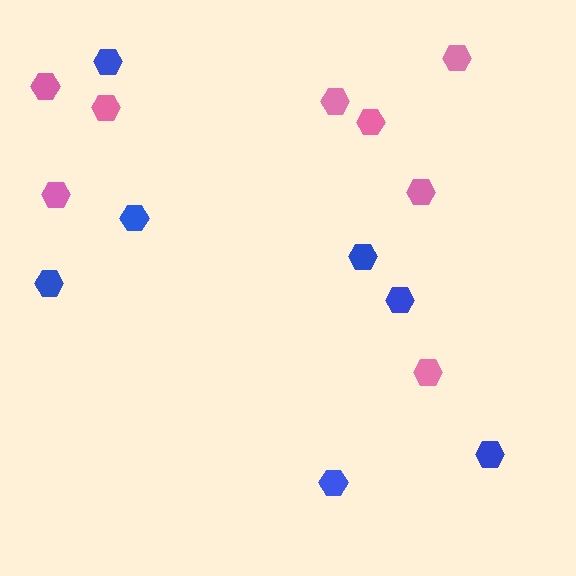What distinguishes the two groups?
There are 2 groups: one group of blue hexagons (7) and one group of pink hexagons (8).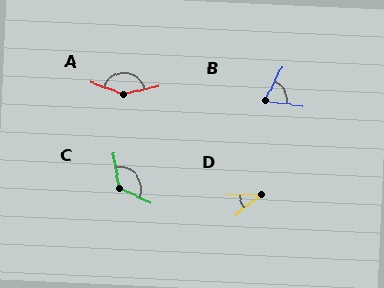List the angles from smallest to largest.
D (37°), B (70°), C (124°), A (148°).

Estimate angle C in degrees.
Approximately 124 degrees.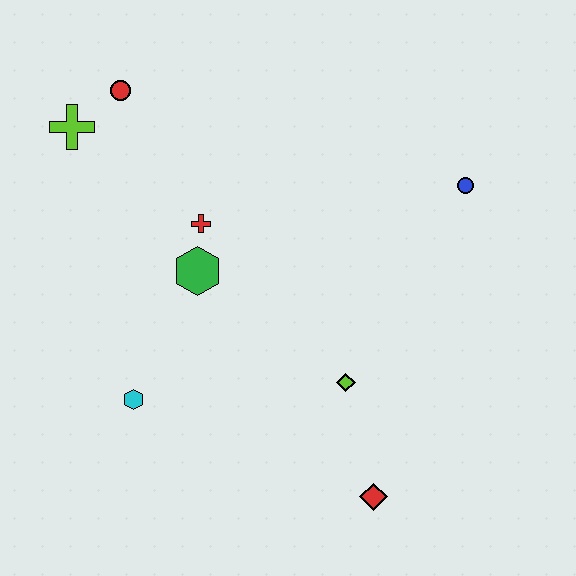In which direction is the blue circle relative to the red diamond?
The blue circle is above the red diamond.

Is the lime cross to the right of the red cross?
No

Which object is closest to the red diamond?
The lime diamond is closest to the red diamond.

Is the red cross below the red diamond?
No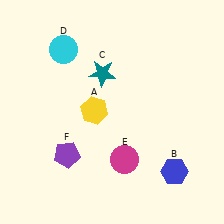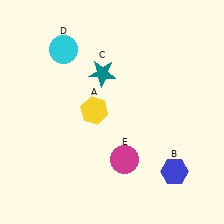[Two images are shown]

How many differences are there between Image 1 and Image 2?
There is 1 difference between the two images.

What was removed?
The purple pentagon (F) was removed in Image 2.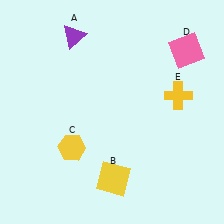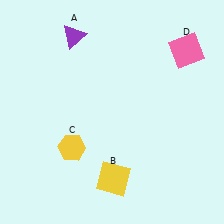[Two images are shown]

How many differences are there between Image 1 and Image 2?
There is 1 difference between the two images.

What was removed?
The yellow cross (E) was removed in Image 2.